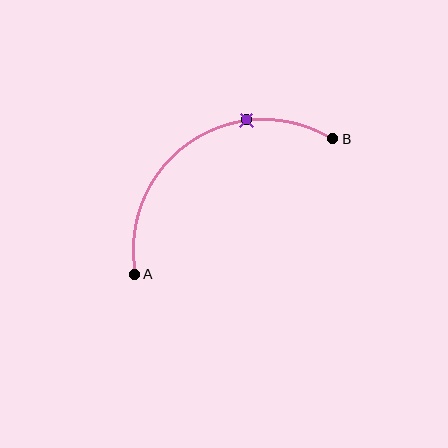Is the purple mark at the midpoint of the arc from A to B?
No. The purple mark lies on the arc but is closer to endpoint B. The arc midpoint would be at the point on the curve equidistant along the arc from both A and B.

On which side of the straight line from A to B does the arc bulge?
The arc bulges above and to the left of the straight line connecting A and B.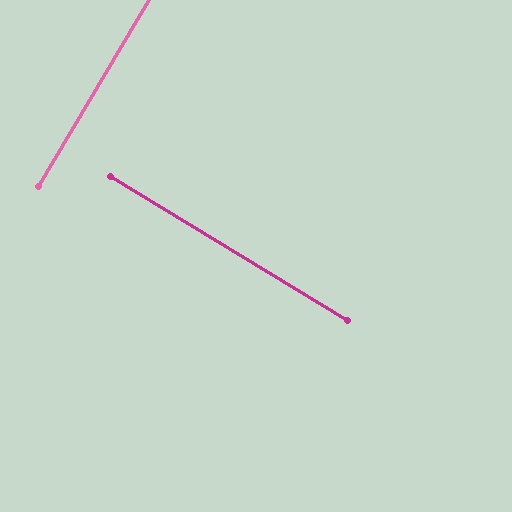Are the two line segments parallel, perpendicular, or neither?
Perpendicular — they meet at approximately 89°.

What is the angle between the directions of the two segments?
Approximately 89 degrees.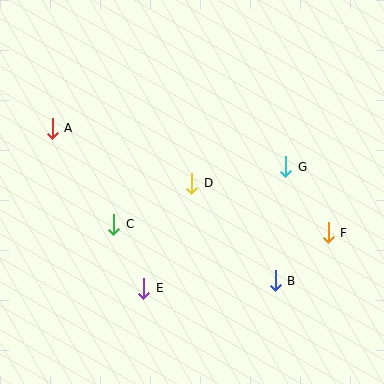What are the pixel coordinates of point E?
Point E is at (144, 288).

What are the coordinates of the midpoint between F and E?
The midpoint between F and E is at (236, 260).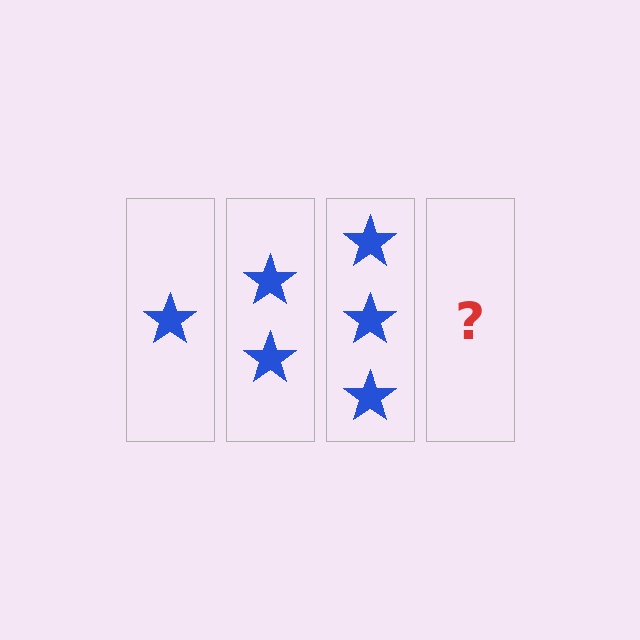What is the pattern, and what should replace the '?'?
The pattern is that each step adds one more star. The '?' should be 4 stars.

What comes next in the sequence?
The next element should be 4 stars.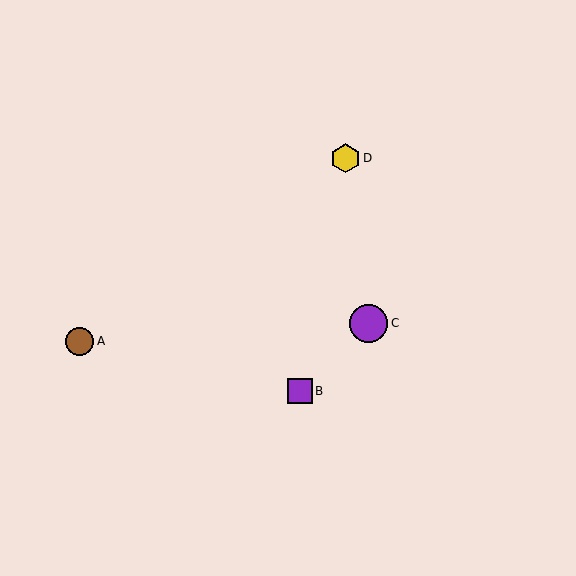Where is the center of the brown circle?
The center of the brown circle is at (80, 341).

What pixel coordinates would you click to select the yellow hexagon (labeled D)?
Click at (345, 158) to select the yellow hexagon D.